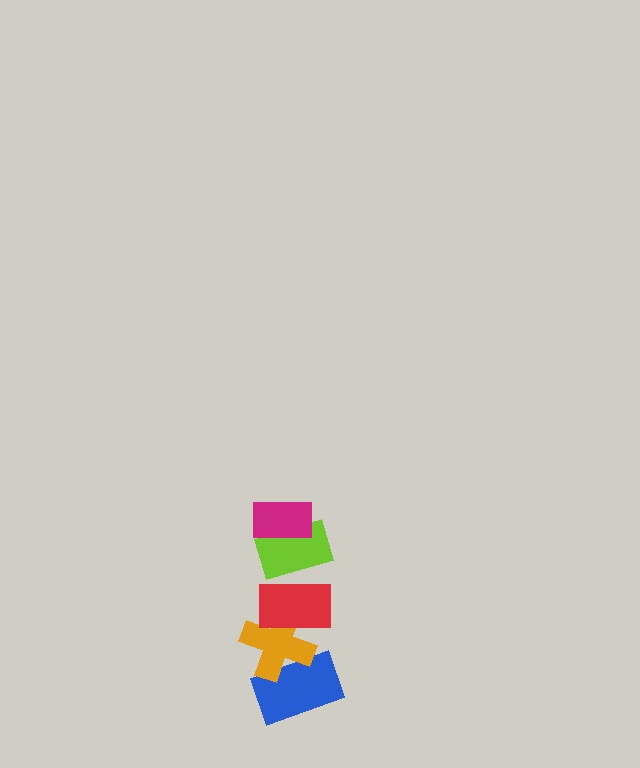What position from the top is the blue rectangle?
The blue rectangle is 5th from the top.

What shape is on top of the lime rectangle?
The magenta rectangle is on top of the lime rectangle.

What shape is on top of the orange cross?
The red rectangle is on top of the orange cross.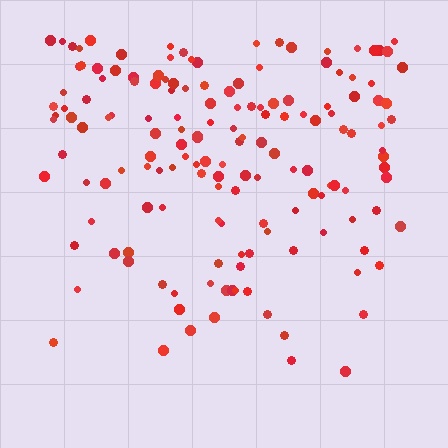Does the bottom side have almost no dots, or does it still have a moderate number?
Still a moderate number, just noticeably fewer than the top.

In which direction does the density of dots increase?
From bottom to top, with the top side densest.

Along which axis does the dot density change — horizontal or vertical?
Vertical.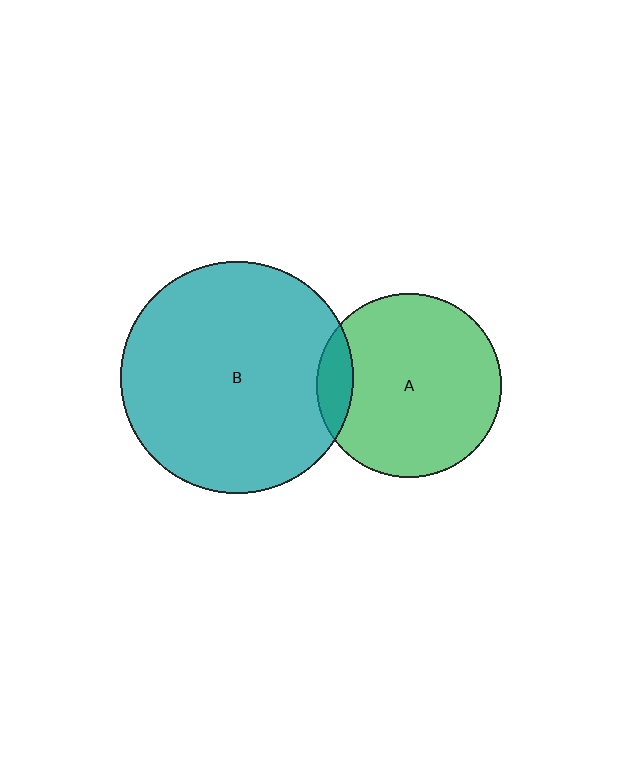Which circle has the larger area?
Circle B (teal).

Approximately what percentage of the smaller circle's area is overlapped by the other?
Approximately 10%.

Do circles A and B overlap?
Yes.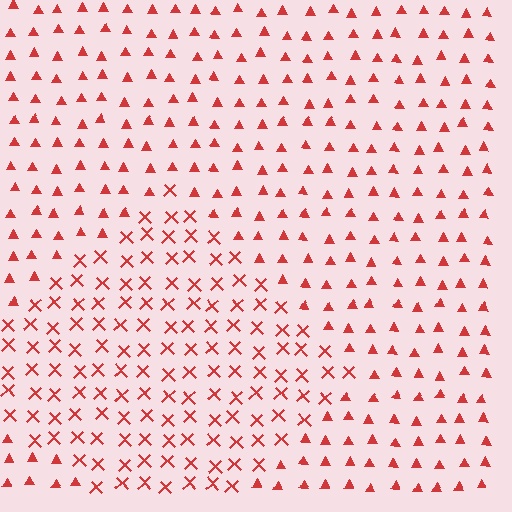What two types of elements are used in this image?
The image uses X marks inside the diamond region and triangles outside it.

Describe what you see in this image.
The image is filled with small red elements arranged in a uniform grid. A diamond-shaped region contains X marks, while the surrounding area contains triangles. The boundary is defined purely by the change in element shape.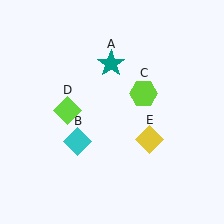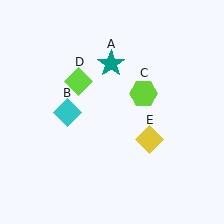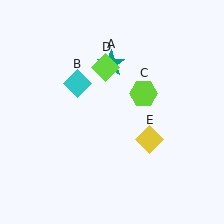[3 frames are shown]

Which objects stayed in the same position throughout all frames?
Teal star (object A) and lime hexagon (object C) and yellow diamond (object E) remained stationary.